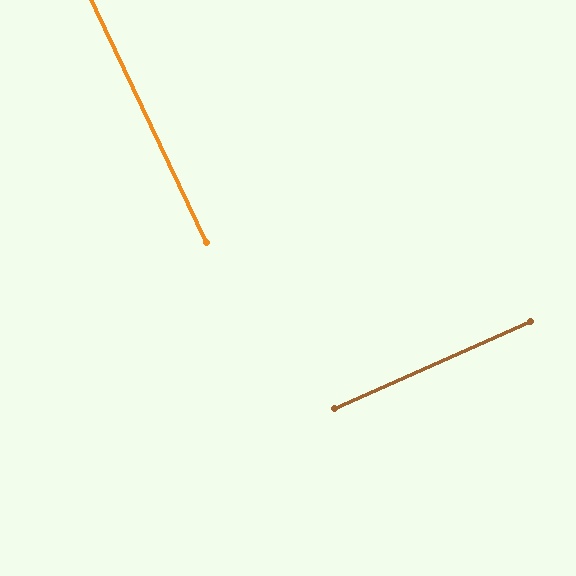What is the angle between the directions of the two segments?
Approximately 89 degrees.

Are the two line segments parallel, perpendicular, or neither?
Perpendicular — they meet at approximately 89°.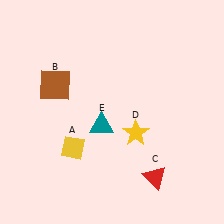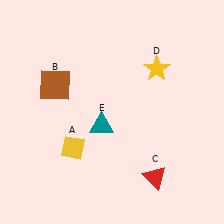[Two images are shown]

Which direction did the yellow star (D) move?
The yellow star (D) moved up.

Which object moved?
The yellow star (D) moved up.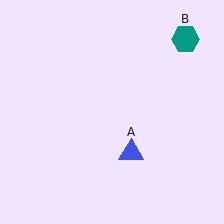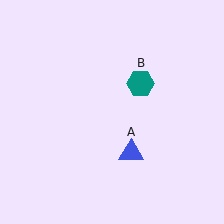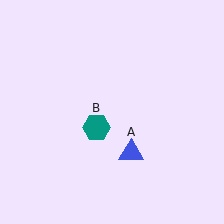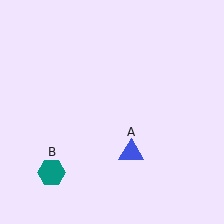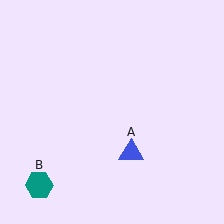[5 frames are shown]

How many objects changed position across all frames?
1 object changed position: teal hexagon (object B).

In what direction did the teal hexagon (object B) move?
The teal hexagon (object B) moved down and to the left.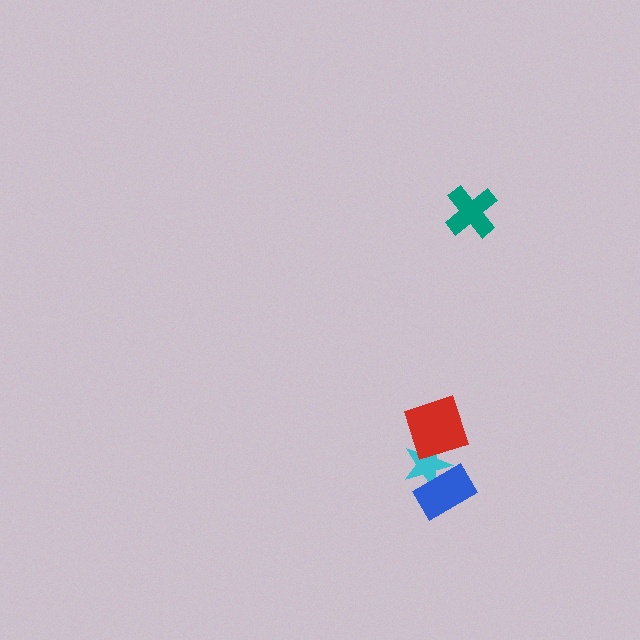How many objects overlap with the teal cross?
0 objects overlap with the teal cross.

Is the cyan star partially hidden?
Yes, it is partially covered by another shape.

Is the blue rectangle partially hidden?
No, no other shape covers it.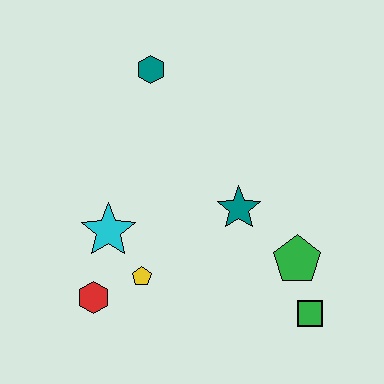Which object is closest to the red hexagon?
The yellow pentagon is closest to the red hexagon.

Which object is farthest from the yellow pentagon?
The teal hexagon is farthest from the yellow pentagon.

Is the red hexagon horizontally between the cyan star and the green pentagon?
No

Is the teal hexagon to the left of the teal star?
Yes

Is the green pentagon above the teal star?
No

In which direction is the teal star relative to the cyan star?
The teal star is to the right of the cyan star.